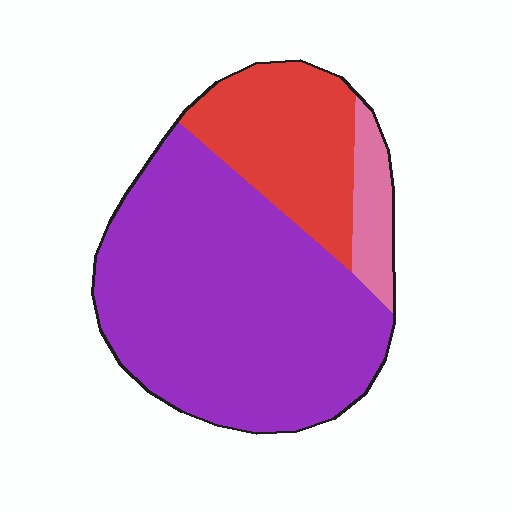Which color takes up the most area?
Purple, at roughly 70%.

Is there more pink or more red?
Red.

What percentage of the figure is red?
Red takes up between a sixth and a third of the figure.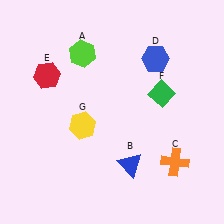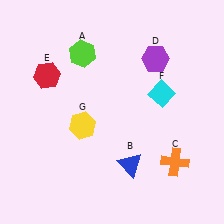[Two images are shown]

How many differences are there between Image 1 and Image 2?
There are 2 differences between the two images.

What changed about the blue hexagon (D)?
In Image 1, D is blue. In Image 2, it changed to purple.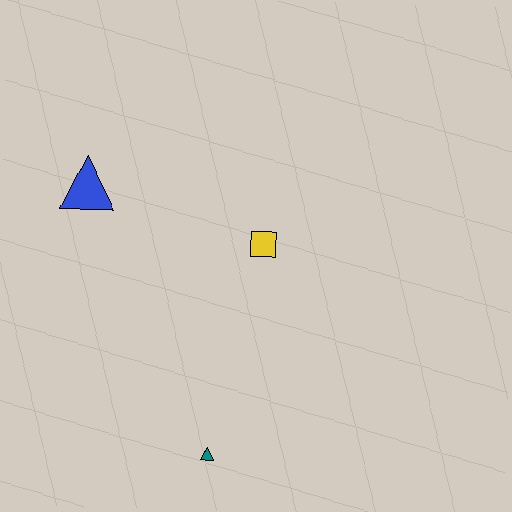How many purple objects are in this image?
There are no purple objects.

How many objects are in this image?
There are 3 objects.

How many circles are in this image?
There are no circles.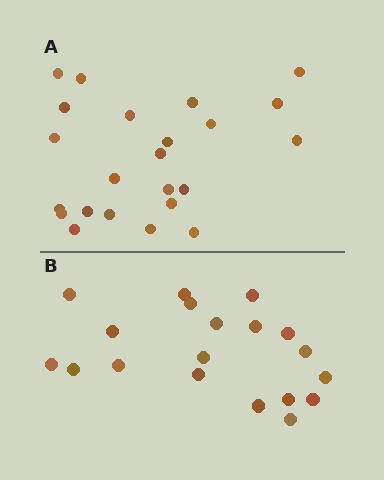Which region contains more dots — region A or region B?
Region A (the top region) has more dots.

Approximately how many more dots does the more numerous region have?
Region A has about 4 more dots than region B.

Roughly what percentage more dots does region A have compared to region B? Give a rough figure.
About 20% more.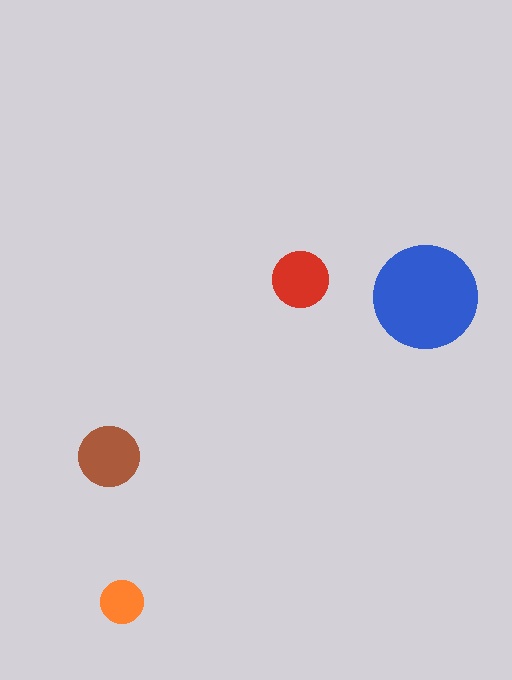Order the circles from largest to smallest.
the blue one, the brown one, the red one, the orange one.